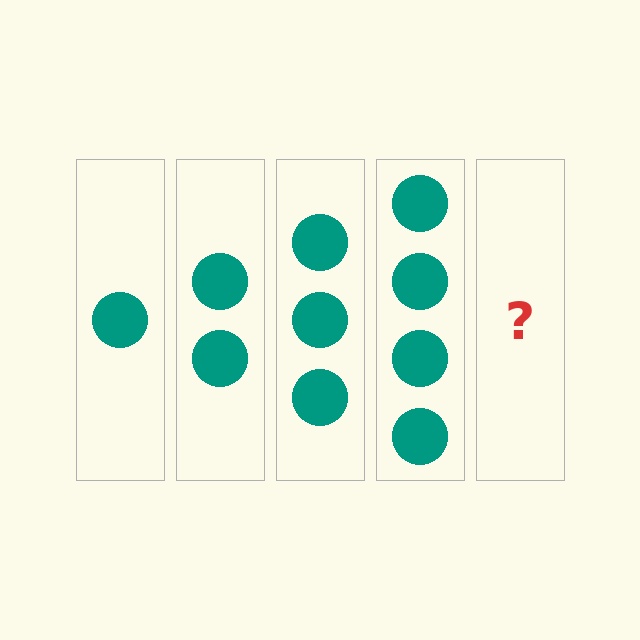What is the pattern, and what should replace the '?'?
The pattern is that each step adds one more circle. The '?' should be 5 circles.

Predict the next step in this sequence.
The next step is 5 circles.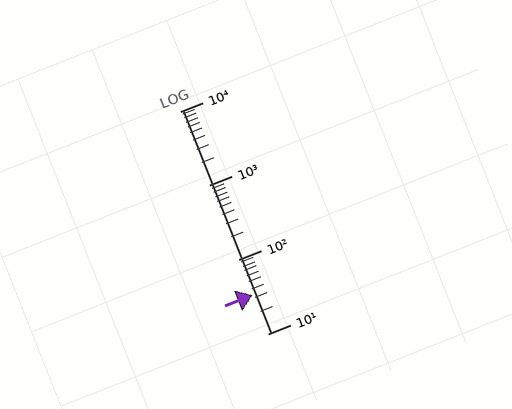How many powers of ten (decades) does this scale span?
The scale spans 3 decades, from 10 to 10000.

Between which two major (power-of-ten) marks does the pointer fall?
The pointer is between 10 and 100.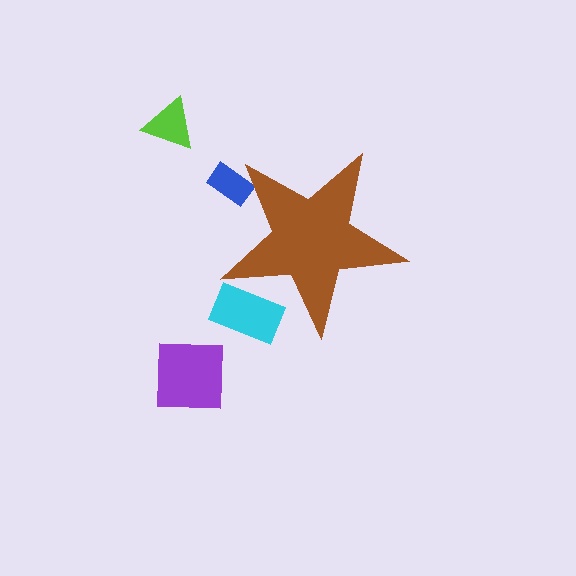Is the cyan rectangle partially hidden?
Yes, the cyan rectangle is partially hidden behind the brown star.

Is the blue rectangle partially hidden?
Yes, the blue rectangle is partially hidden behind the brown star.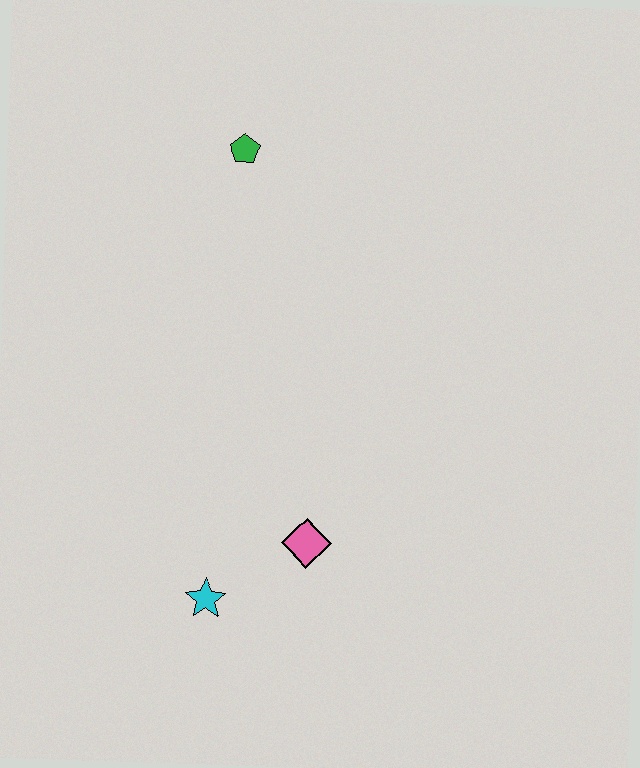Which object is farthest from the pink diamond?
The green pentagon is farthest from the pink diamond.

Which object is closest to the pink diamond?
The cyan star is closest to the pink diamond.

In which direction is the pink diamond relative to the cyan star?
The pink diamond is to the right of the cyan star.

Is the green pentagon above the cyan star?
Yes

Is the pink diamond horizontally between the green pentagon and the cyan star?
No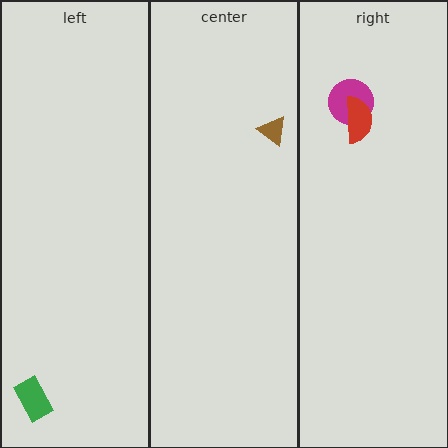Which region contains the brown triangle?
The center region.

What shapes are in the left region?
The green rectangle.